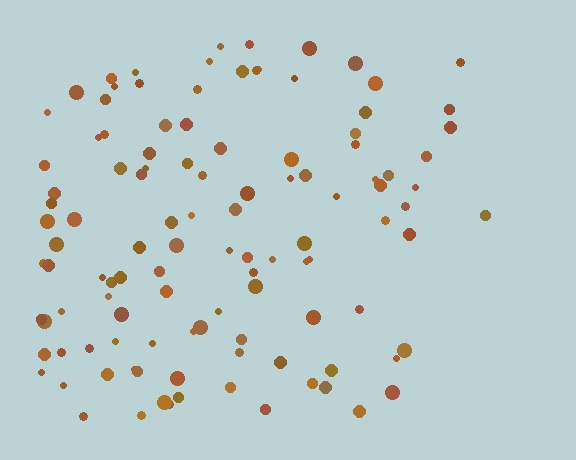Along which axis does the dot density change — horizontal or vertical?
Horizontal.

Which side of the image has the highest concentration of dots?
The left.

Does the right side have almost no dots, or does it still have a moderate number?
Still a moderate number, just noticeably fewer than the left.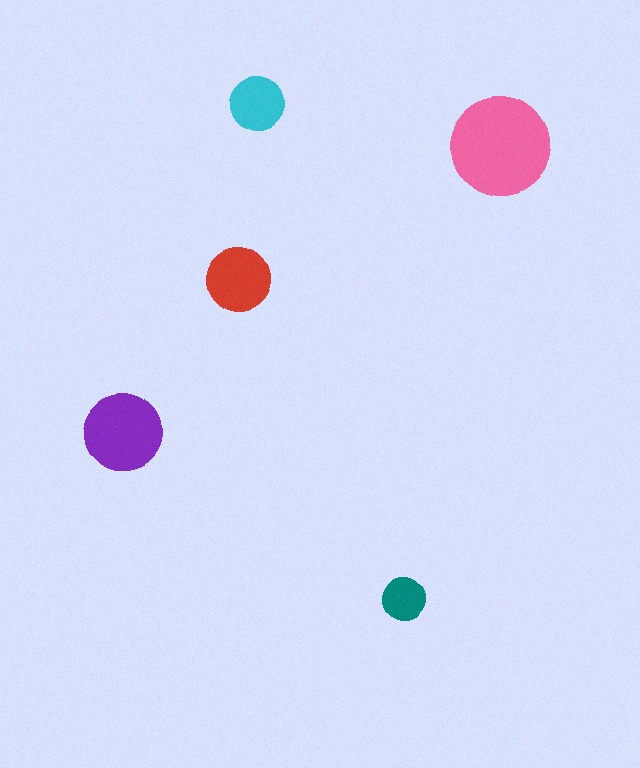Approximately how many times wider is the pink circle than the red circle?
About 1.5 times wider.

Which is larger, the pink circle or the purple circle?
The pink one.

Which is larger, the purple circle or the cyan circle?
The purple one.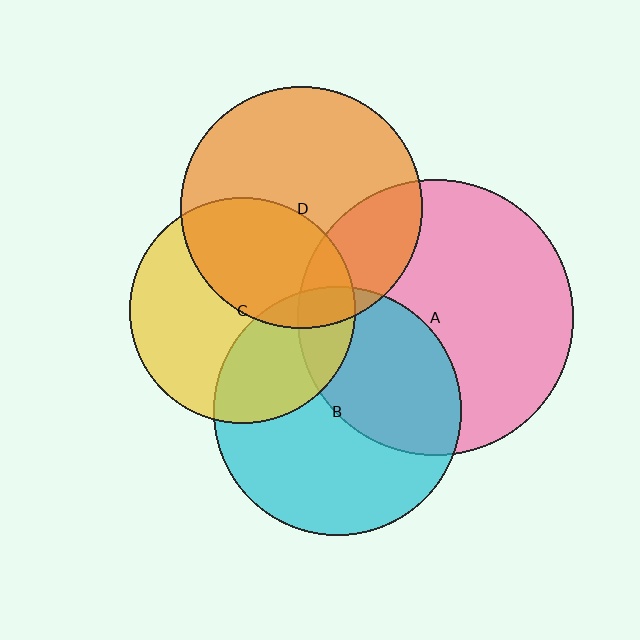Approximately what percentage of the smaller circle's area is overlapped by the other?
Approximately 15%.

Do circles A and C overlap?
Yes.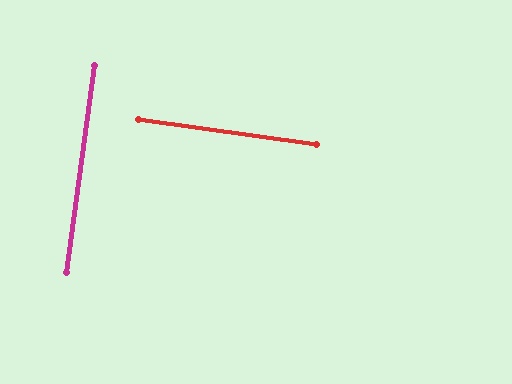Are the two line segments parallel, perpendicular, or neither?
Perpendicular — they meet at approximately 90°.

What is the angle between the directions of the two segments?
Approximately 90 degrees.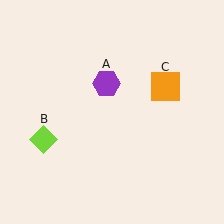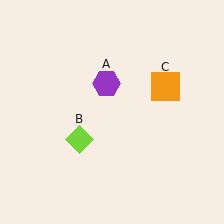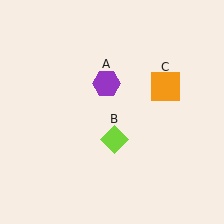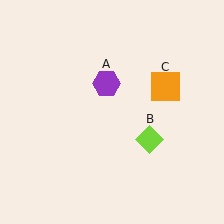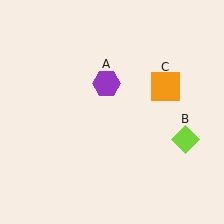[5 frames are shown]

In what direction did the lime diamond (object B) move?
The lime diamond (object B) moved right.